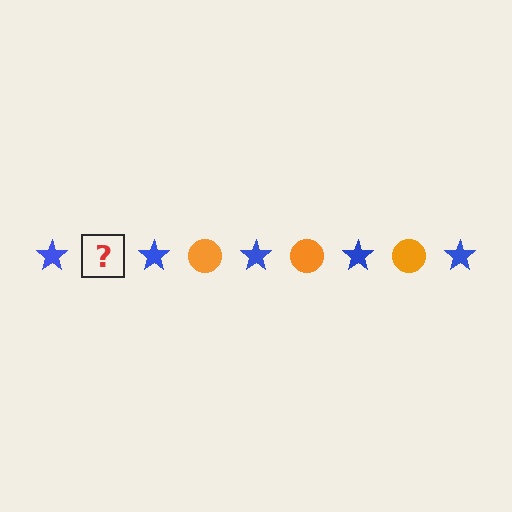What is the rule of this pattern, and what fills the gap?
The rule is that the pattern alternates between blue star and orange circle. The gap should be filled with an orange circle.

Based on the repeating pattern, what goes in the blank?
The blank should be an orange circle.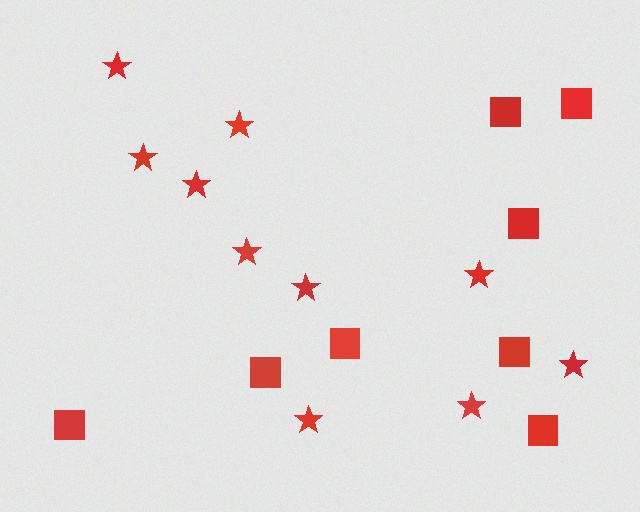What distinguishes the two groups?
There are 2 groups: one group of squares (8) and one group of stars (10).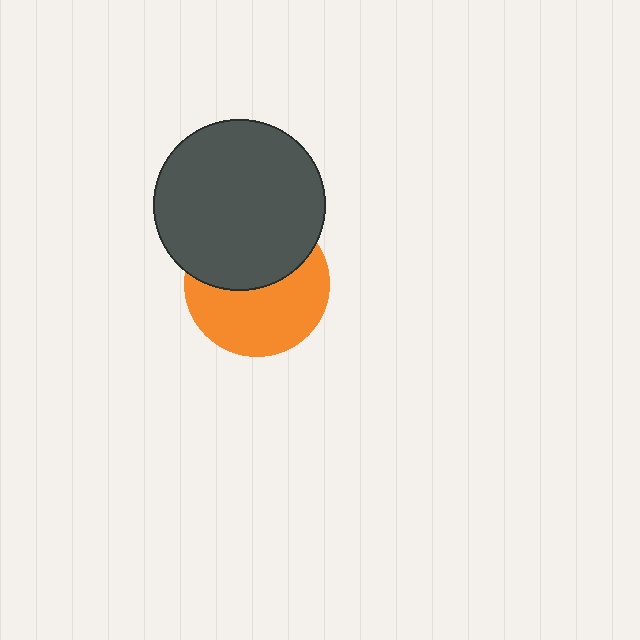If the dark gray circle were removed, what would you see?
You would see the complete orange circle.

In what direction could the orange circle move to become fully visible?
The orange circle could move down. That would shift it out from behind the dark gray circle entirely.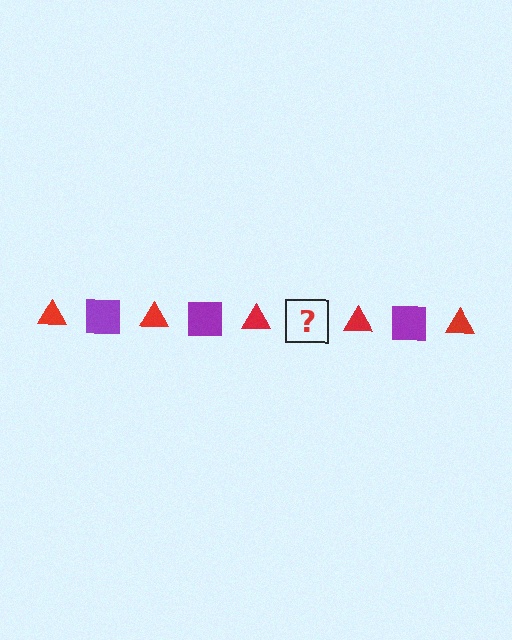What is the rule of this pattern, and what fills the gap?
The rule is that the pattern alternates between red triangle and purple square. The gap should be filled with a purple square.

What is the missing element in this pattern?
The missing element is a purple square.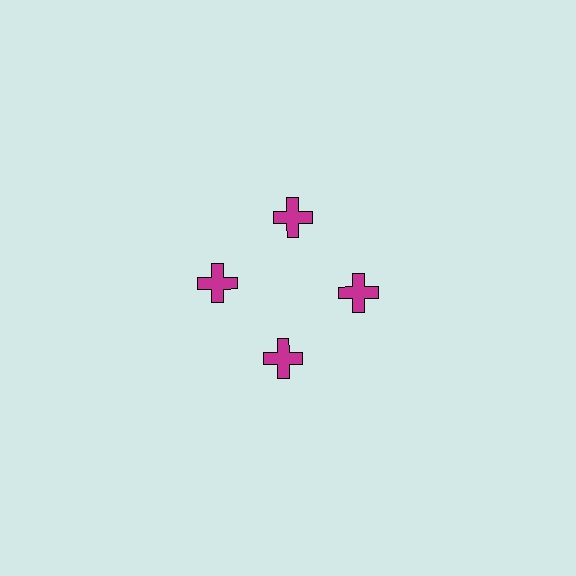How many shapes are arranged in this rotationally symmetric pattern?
There are 4 shapes, arranged in 4 groups of 1.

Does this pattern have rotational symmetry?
Yes, this pattern has 4-fold rotational symmetry. It looks the same after rotating 90 degrees around the center.